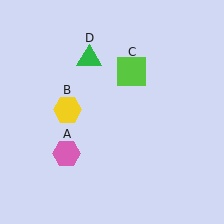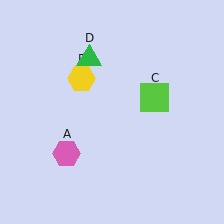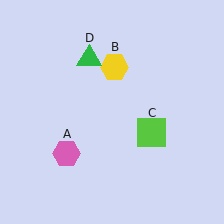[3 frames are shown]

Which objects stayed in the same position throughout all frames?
Pink hexagon (object A) and green triangle (object D) remained stationary.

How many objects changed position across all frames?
2 objects changed position: yellow hexagon (object B), lime square (object C).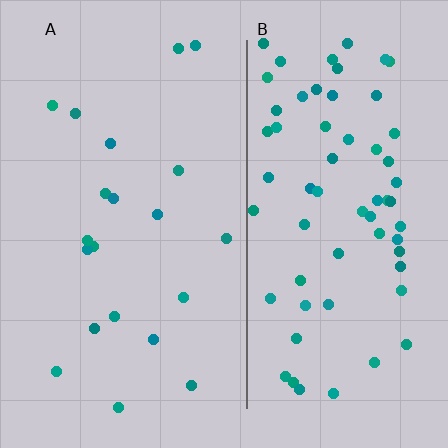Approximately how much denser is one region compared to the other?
Approximately 3.2× — region B over region A.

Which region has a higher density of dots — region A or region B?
B (the right).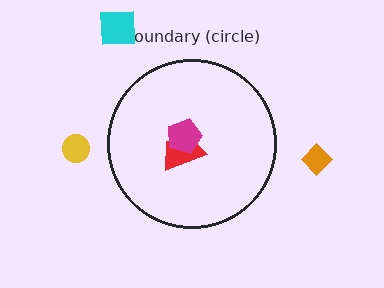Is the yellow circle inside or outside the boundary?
Outside.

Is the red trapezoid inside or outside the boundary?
Inside.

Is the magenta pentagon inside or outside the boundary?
Inside.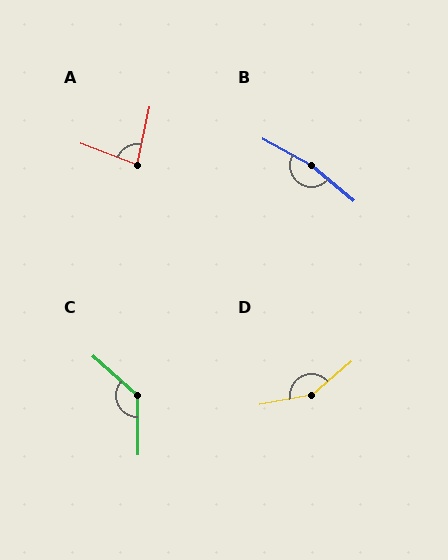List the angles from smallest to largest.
A (81°), C (132°), D (150°), B (169°).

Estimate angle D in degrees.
Approximately 150 degrees.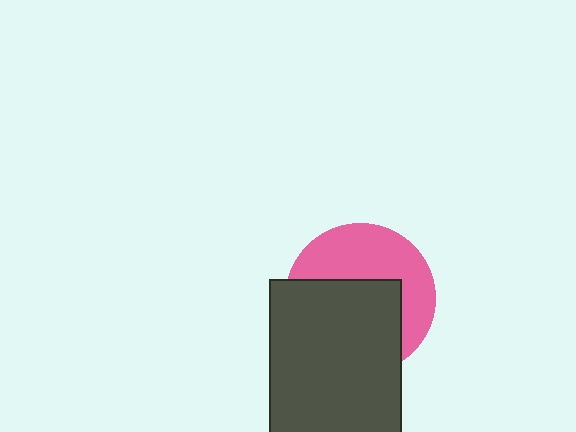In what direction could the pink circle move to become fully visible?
The pink circle could move up. That would shift it out from behind the dark gray rectangle entirely.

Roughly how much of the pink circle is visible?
About half of it is visible (roughly 46%).